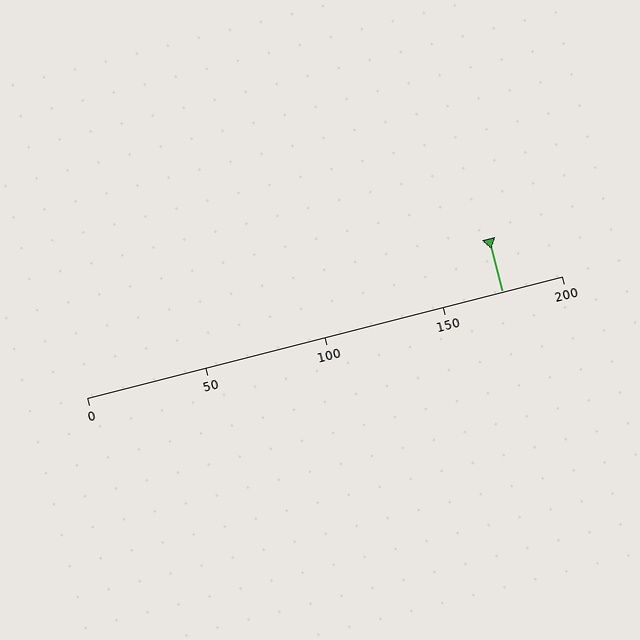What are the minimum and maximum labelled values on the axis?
The axis runs from 0 to 200.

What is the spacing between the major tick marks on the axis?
The major ticks are spaced 50 apart.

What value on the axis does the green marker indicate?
The marker indicates approximately 175.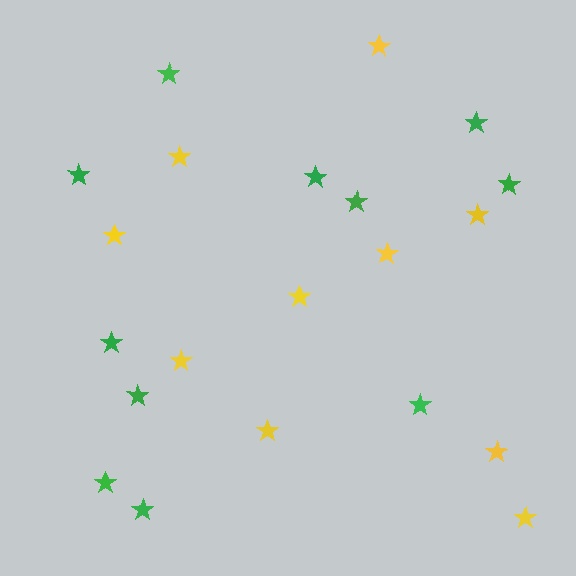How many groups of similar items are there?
There are 2 groups: one group of green stars (11) and one group of yellow stars (10).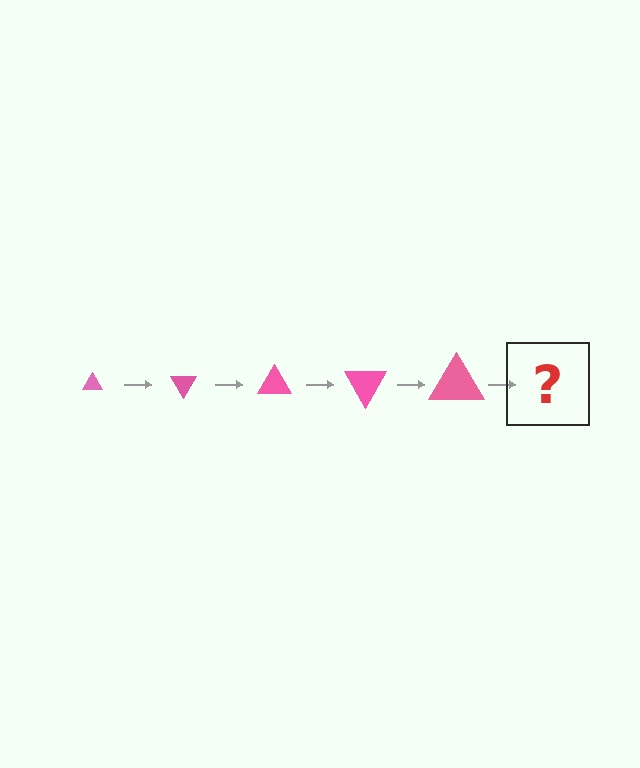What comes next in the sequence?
The next element should be a triangle, larger than the previous one and rotated 300 degrees from the start.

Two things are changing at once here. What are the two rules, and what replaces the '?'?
The two rules are that the triangle grows larger each step and it rotates 60 degrees each step. The '?' should be a triangle, larger than the previous one and rotated 300 degrees from the start.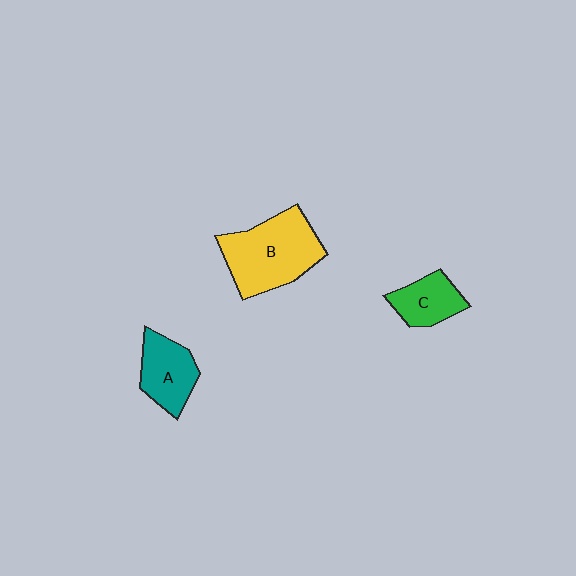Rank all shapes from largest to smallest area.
From largest to smallest: B (yellow), A (teal), C (green).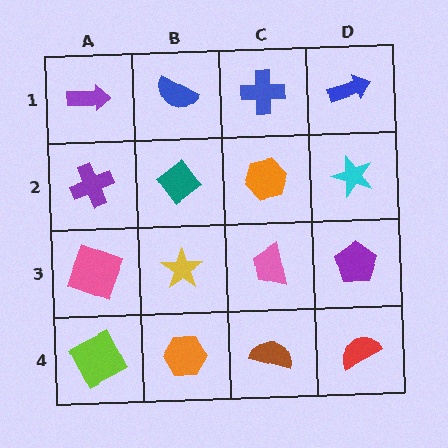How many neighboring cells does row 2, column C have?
4.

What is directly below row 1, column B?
A teal diamond.